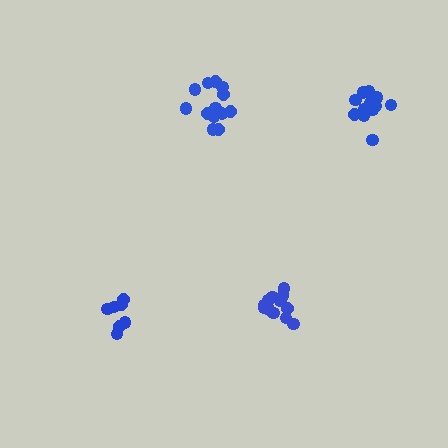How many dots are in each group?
Group 1: 13 dots, Group 2: 12 dots, Group 3: 12 dots, Group 4: 7 dots (44 total).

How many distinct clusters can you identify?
There are 4 distinct clusters.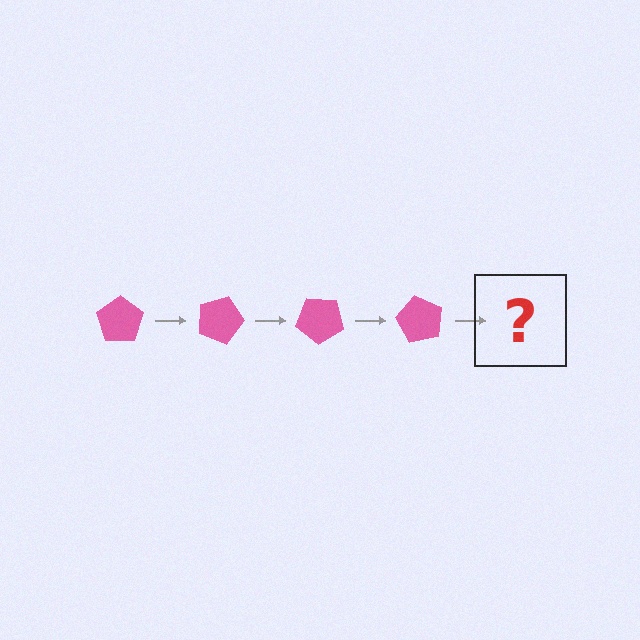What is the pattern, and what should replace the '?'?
The pattern is that the pentagon rotates 20 degrees each step. The '?' should be a pink pentagon rotated 80 degrees.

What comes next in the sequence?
The next element should be a pink pentagon rotated 80 degrees.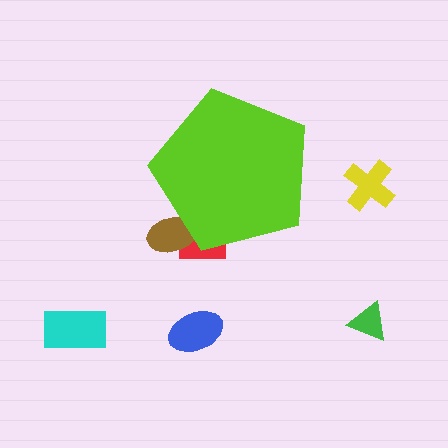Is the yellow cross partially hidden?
No, the yellow cross is fully visible.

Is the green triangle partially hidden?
No, the green triangle is fully visible.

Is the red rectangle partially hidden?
Yes, the red rectangle is partially hidden behind the lime pentagon.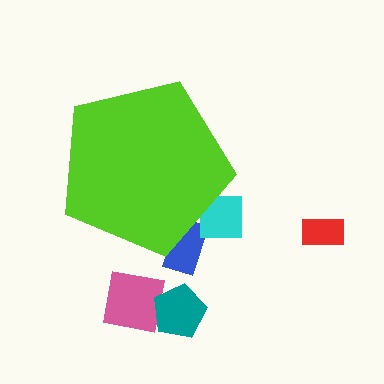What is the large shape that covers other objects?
A lime pentagon.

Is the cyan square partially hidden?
Yes, the cyan square is partially hidden behind the lime pentagon.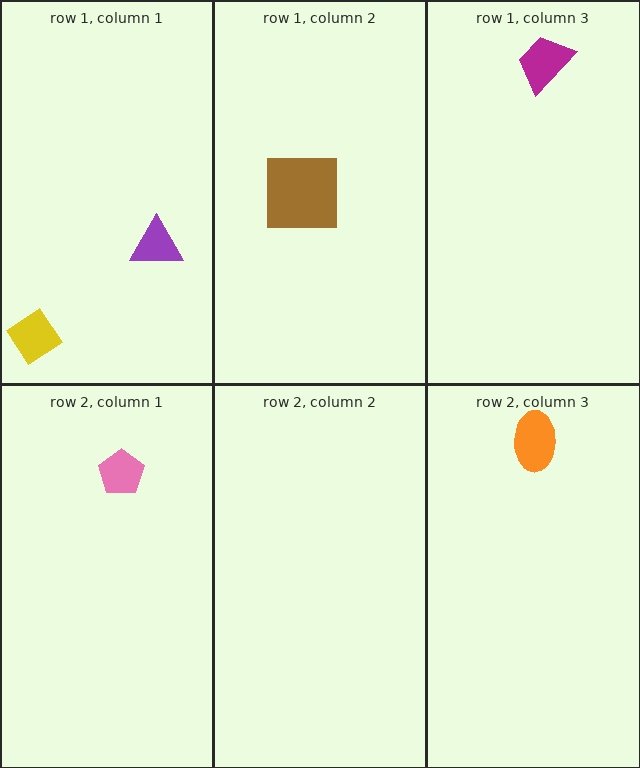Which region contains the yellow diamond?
The row 1, column 1 region.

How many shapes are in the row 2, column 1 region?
1.